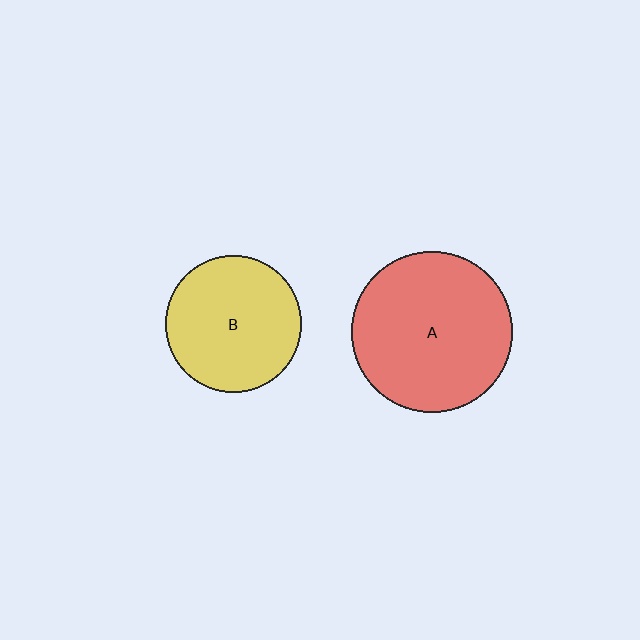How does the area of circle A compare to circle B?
Approximately 1.4 times.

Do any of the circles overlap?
No, none of the circles overlap.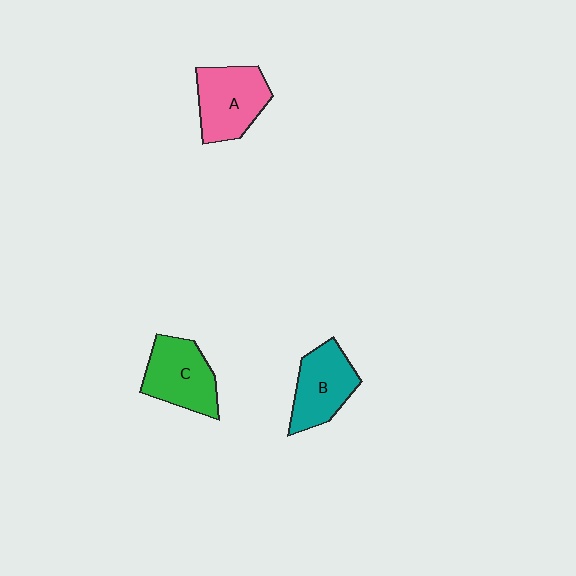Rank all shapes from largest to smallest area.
From largest to smallest: A (pink), C (green), B (teal).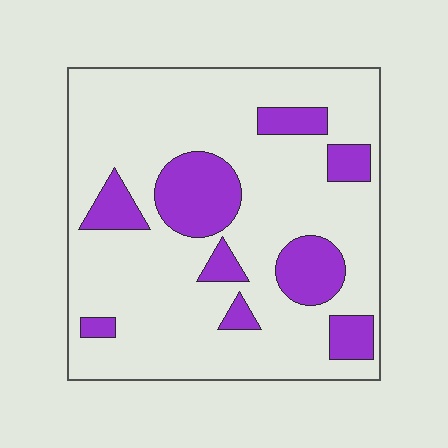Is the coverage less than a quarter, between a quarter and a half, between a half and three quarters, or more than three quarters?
Less than a quarter.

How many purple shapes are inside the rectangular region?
9.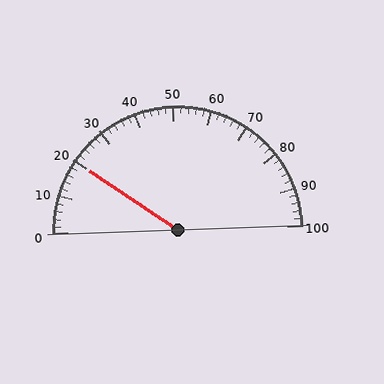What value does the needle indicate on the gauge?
The needle indicates approximately 20.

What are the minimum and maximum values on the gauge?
The gauge ranges from 0 to 100.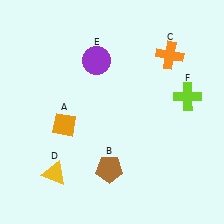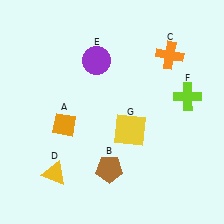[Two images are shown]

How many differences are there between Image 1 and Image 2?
There is 1 difference between the two images.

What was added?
A yellow square (G) was added in Image 2.